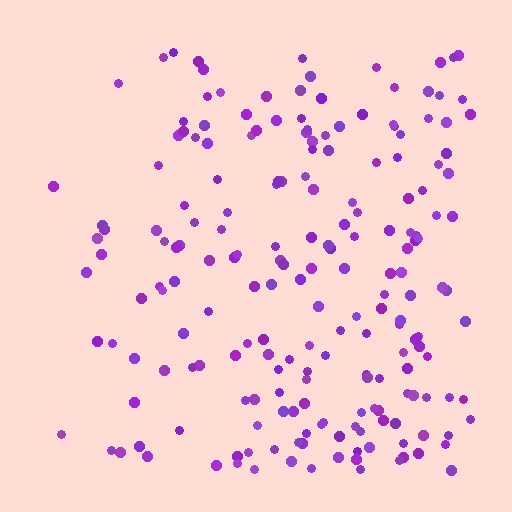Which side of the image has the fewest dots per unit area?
The left.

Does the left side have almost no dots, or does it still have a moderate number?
Still a moderate number, just noticeably fewer than the right.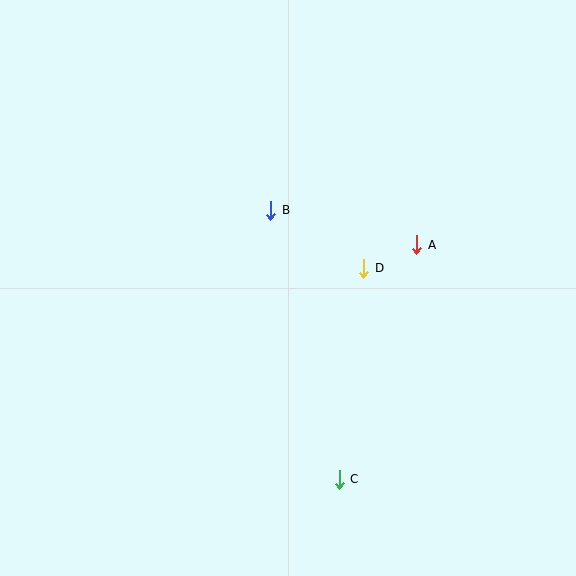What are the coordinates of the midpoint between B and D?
The midpoint between B and D is at (317, 239).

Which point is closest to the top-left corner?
Point B is closest to the top-left corner.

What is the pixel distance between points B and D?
The distance between B and D is 110 pixels.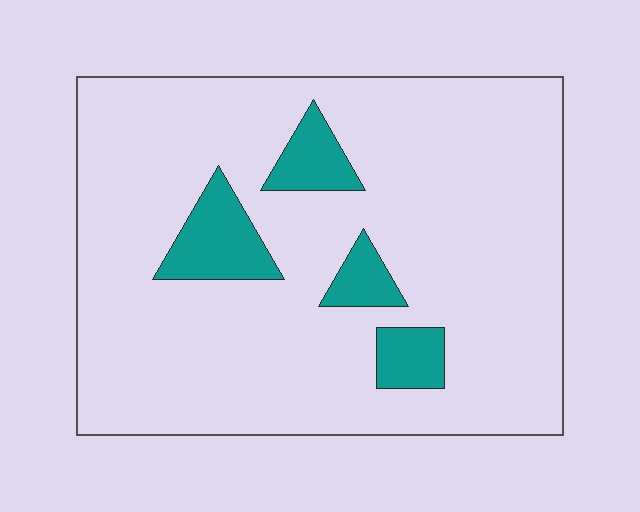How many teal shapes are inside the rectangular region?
4.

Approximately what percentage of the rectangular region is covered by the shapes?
Approximately 10%.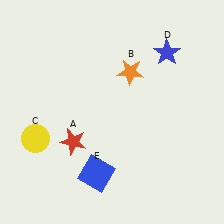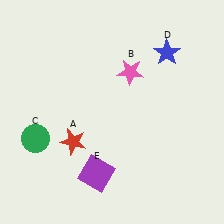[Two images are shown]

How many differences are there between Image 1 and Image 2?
There are 3 differences between the two images.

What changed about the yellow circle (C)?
In Image 1, C is yellow. In Image 2, it changed to green.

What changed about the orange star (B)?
In Image 1, B is orange. In Image 2, it changed to pink.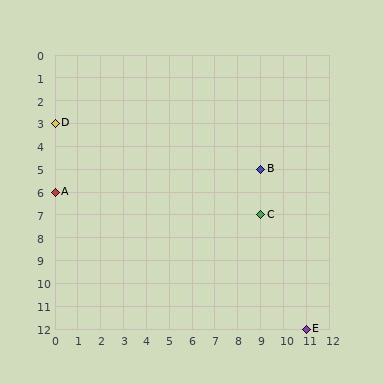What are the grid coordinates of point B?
Point B is at grid coordinates (9, 5).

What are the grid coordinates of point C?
Point C is at grid coordinates (9, 7).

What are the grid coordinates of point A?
Point A is at grid coordinates (0, 6).